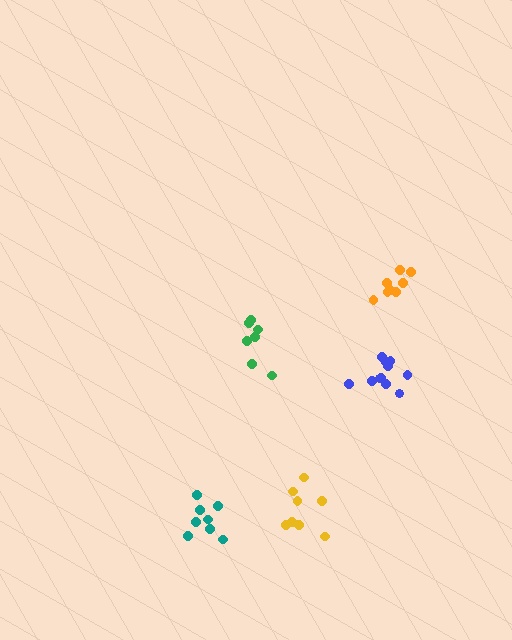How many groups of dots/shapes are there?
There are 5 groups.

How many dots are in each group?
Group 1: 9 dots, Group 2: 8 dots, Group 3: 7 dots, Group 4: 11 dots, Group 5: 8 dots (43 total).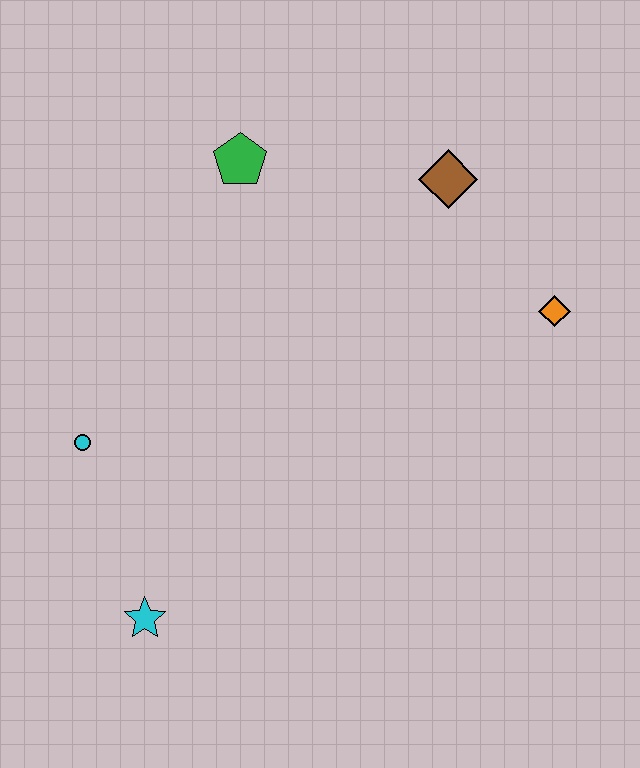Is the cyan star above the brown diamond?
No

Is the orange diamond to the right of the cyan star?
Yes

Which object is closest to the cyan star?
The cyan circle is closest to the cyan star.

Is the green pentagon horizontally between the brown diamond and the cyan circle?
Yes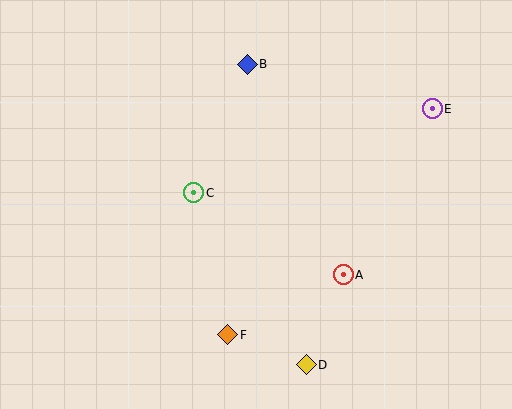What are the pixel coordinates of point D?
Point D is at (306, 365).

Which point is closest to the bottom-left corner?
Point F is closest to the bottom-left corner.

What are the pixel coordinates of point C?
Point C is at (194, 193).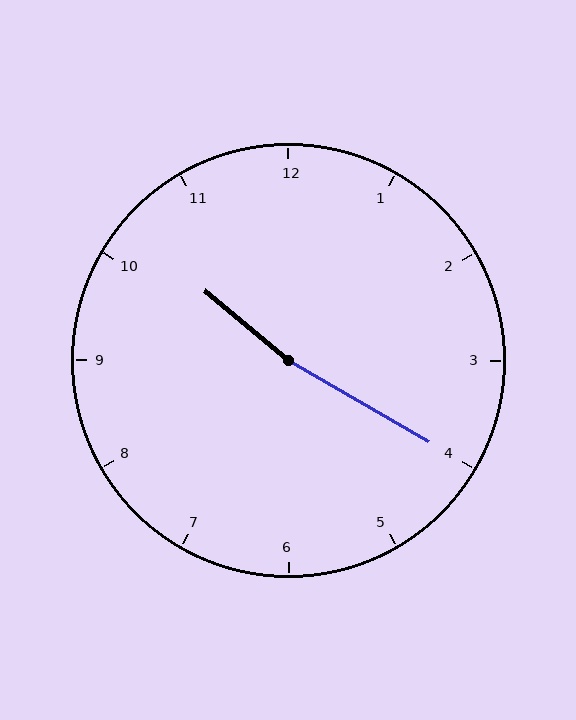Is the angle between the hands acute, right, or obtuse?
It is obtuse.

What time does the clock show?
10:20.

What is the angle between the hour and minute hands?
Approximately 170 degrees.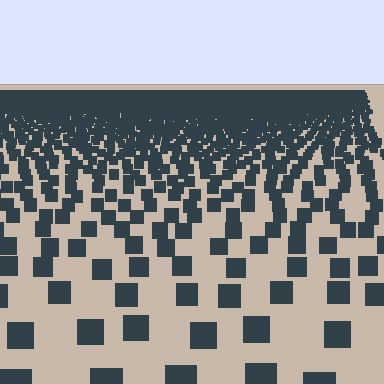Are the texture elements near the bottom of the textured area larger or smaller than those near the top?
Larger. Near the bottom, elements are closer to the viewer and appear at a bigger on-screen size.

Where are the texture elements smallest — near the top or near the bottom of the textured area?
Near the top.